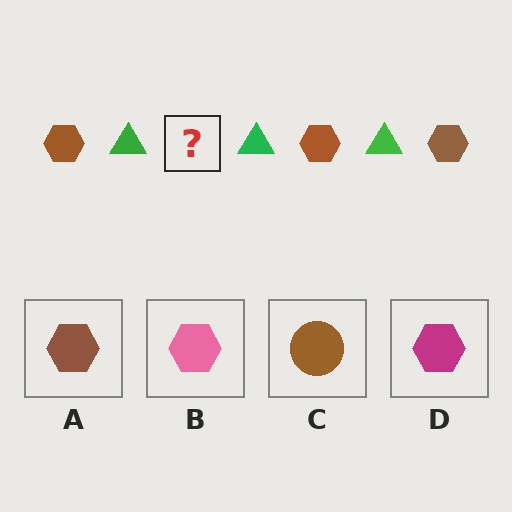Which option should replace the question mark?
Option A.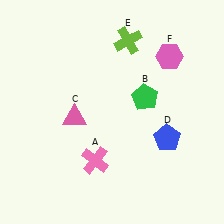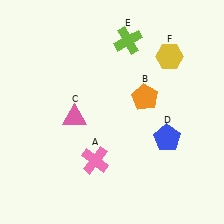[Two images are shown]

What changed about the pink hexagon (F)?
In Image 1, F is pink. In Image 2, it changed to yellow.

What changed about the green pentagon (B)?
In Image 1, B is green. In Image 2, it changed to orange.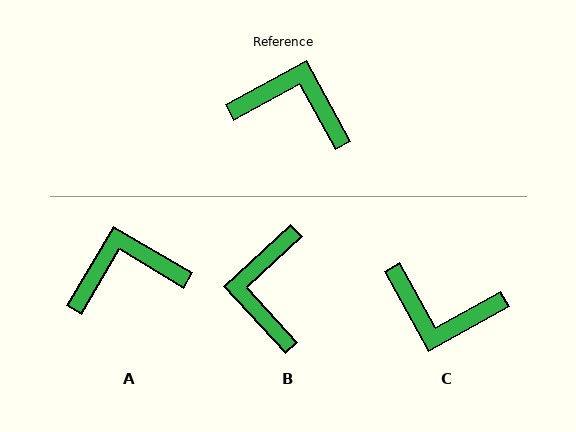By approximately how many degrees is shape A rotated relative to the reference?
Approximately 30 degrees counter-clockwise.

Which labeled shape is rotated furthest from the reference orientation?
C, about 180 degrees away.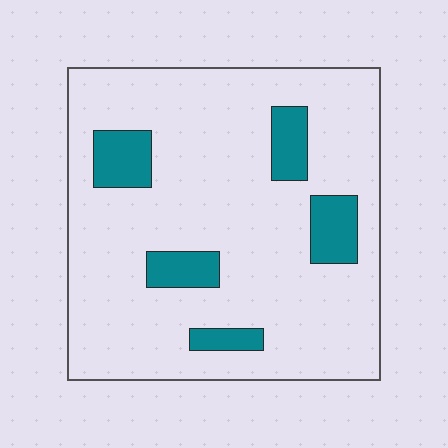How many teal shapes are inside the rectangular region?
5.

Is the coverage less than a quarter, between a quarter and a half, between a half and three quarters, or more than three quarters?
Less than a quarter.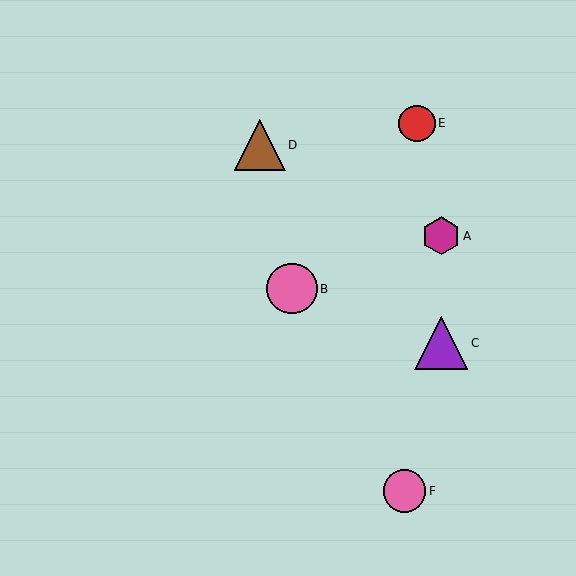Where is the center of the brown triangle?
The center of the brown triangle is at (260, 145).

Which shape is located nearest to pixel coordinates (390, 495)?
The pink circle (labeled F) at (404, 491) is nearest to that location.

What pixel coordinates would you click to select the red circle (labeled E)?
Click at (417, 123) to select the red circle E.